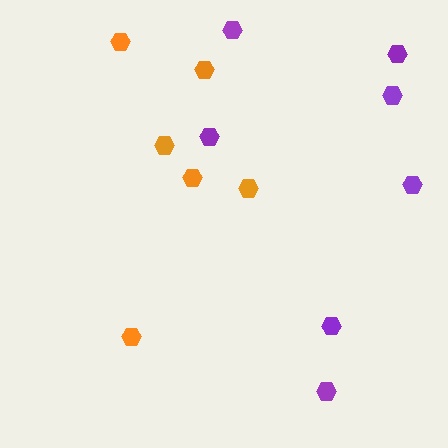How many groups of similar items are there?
There are 2 groups: one group of orange hexagons (6) and one group of purple hexagons (7).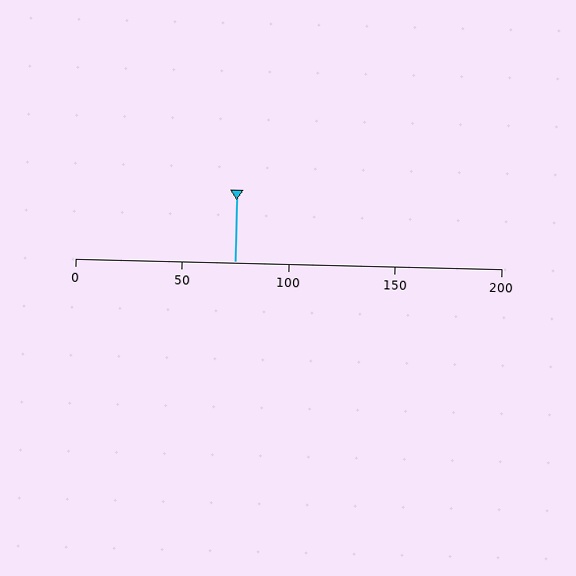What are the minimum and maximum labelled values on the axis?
The axis runs from 0 to 200.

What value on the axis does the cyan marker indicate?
The marker indicates approximately 75.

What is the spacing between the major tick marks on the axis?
The major ticks are spaced 50 apart.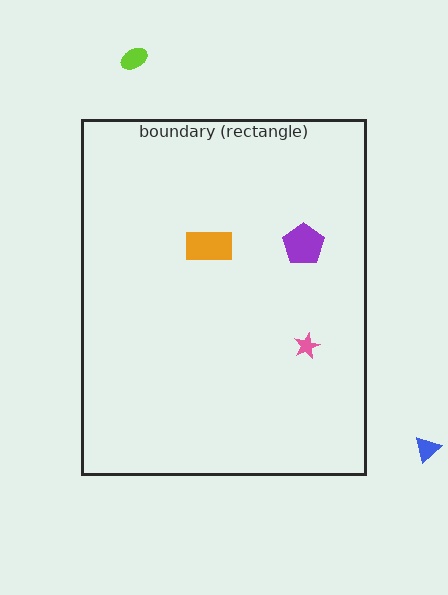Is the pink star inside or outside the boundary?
Inside.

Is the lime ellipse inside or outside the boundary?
Outside.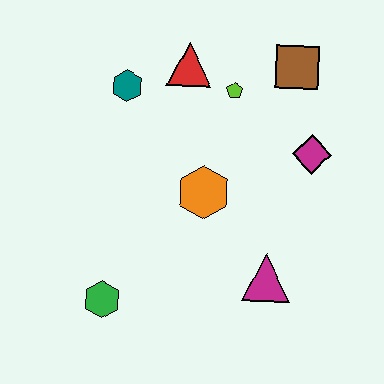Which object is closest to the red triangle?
The lime pentagon is closest to the red triangle.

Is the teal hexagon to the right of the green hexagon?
Yes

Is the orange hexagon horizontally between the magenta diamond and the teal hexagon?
Yes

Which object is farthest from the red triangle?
The green hexagon is farthest from the red triangle.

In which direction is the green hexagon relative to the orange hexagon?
The green hexagon is below the orange hexagon.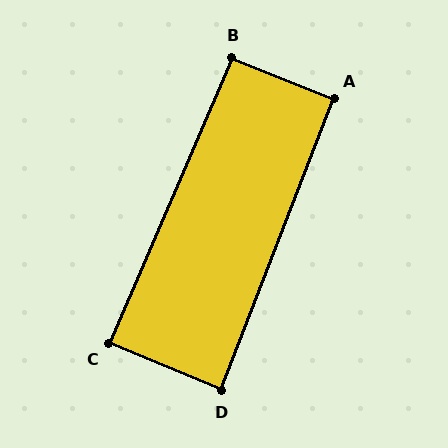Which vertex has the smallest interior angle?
D, at approximately 89 degrees.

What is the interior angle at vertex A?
Approximately 91 degrees (approximately right).